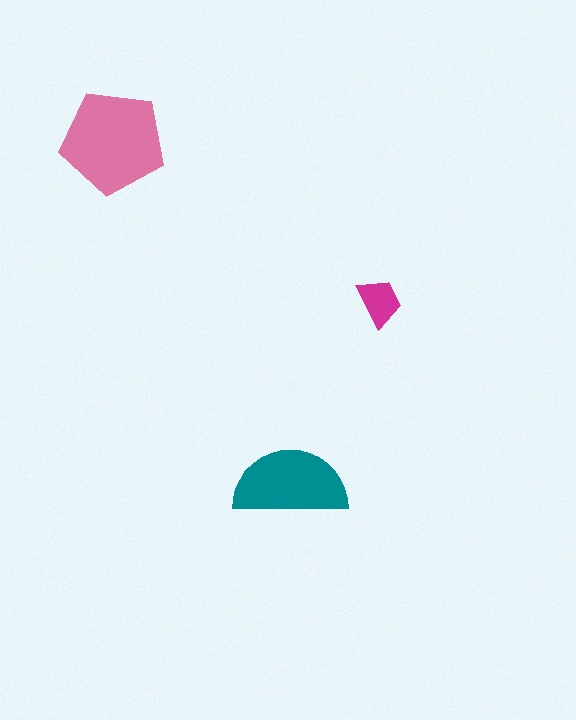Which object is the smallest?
The magenta trapezoid.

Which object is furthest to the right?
The magenta trapezoid is rightmost.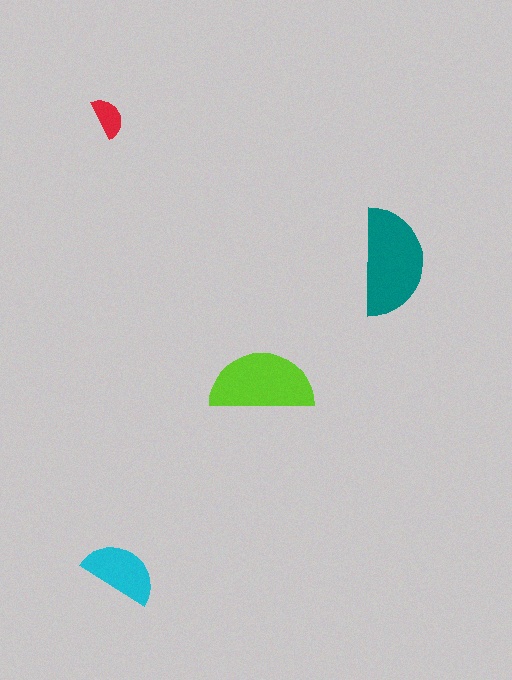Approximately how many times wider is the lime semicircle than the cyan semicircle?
About 1.5 times wider.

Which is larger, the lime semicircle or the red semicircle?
The lime one.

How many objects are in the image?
There are 4 objects in the image.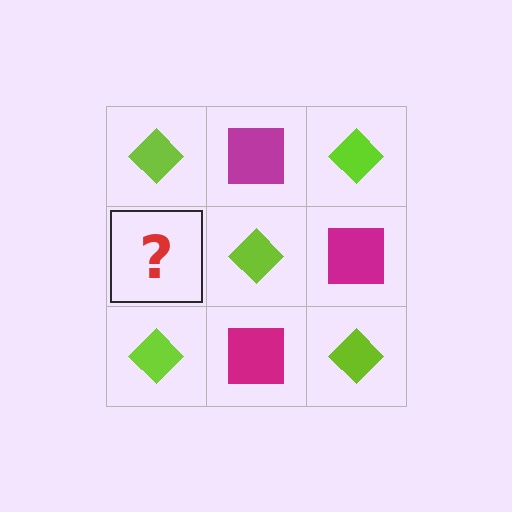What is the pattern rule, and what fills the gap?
The rule is that it alternates lime diamond and magenta square in a checkerboard pattern. The gap should be filled with a magenta square.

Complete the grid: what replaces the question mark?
The question mark should be replaced with a magenta square.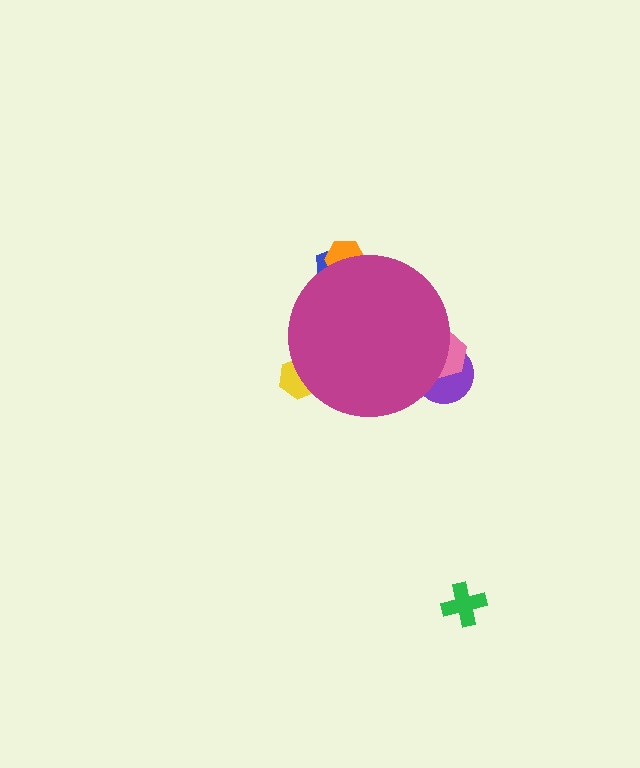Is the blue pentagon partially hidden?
Yes, the blue pentagon is partially hidden behind the magenta circle.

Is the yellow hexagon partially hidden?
Yes, the yellow hexagon is partially hidden behind the magenta circle.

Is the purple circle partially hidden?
Yes, the purple circle is partially hidden behind the magenta circle.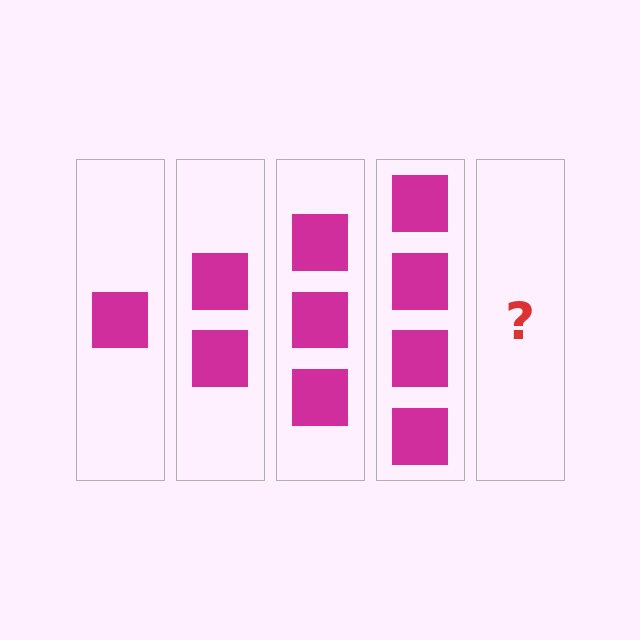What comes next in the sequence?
The next element should be 5 squares.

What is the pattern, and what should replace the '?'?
The pattern is that each step adds one more square. The '?' should be 5 squares.